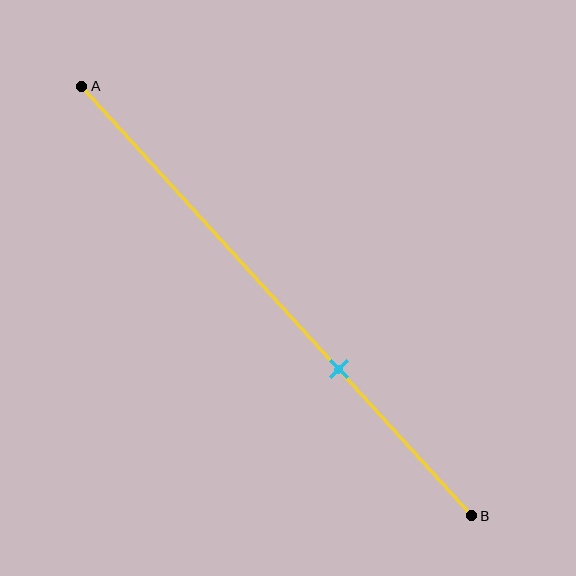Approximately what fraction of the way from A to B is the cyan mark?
The cyan mark is approximately 65% of the way from A to B.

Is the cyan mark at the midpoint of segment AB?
No, the mark is at about 65% from A, not at the 50% midpoint.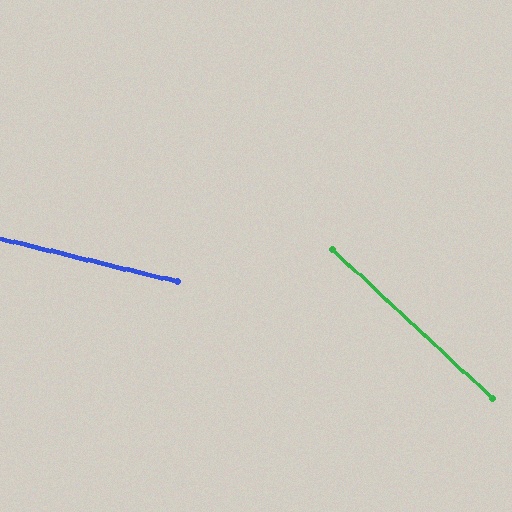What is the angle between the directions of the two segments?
Approximately 29 degrees.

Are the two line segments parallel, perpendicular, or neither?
Neither parallel nor perpendicular — they differ by about 29°.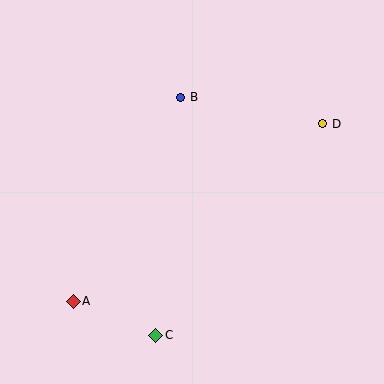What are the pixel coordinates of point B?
Point B is at (181, 97).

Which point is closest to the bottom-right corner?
Point C is closest to the bottom-right corner.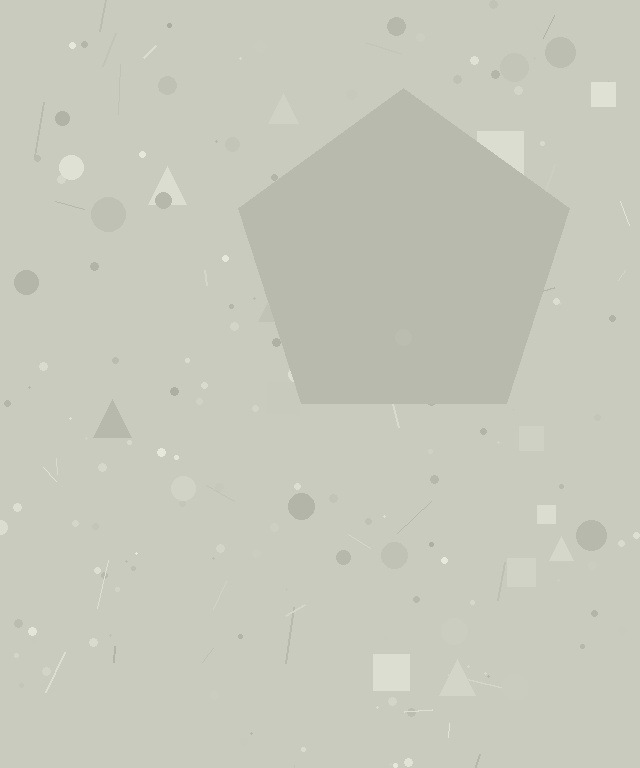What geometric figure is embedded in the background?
A pentagon is embedded in the background.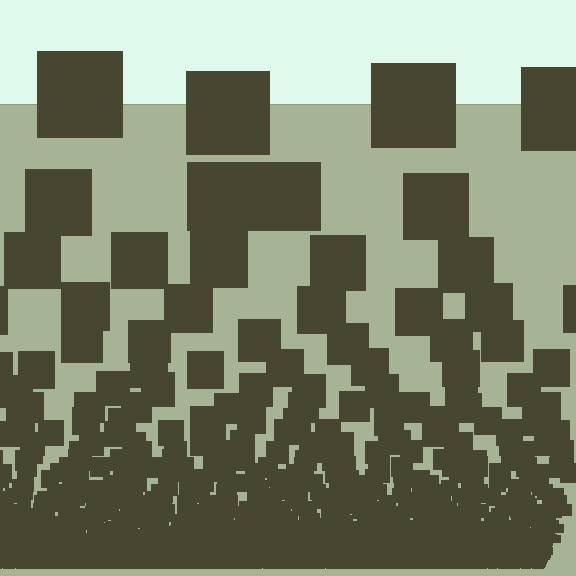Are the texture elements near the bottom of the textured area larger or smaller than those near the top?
Smaller. The gradient is inverted — elements near the bottom are smaller and denser.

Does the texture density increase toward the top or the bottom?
Density increases toward the bottom.